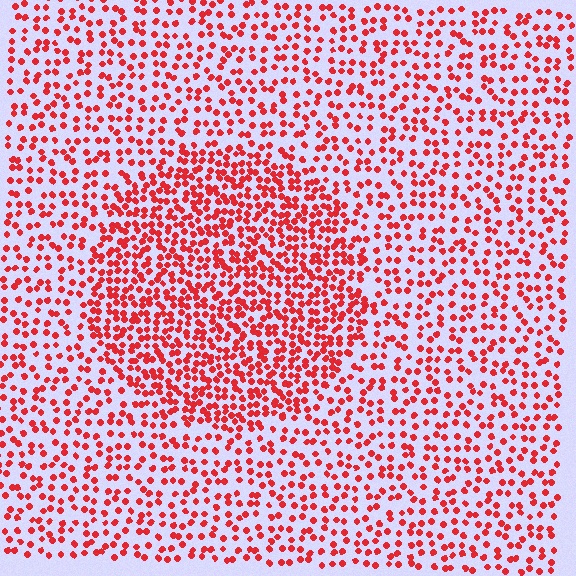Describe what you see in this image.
The image contains small red elements arranged at two different densities. A circle-shaped region is visible where the elements are more densely packed than the surrounding area.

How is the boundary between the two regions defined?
The boundary is defined by a change in element density (approximately 1.8x ratio). All elements are the same color, size, and shape.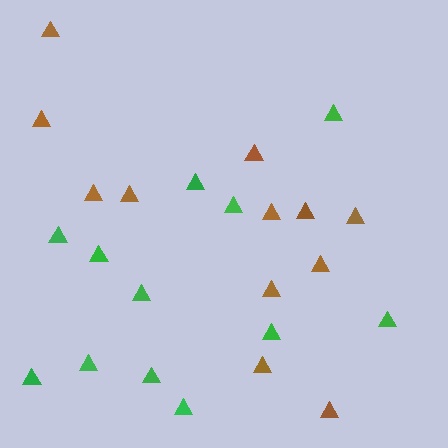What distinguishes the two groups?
There are 2 groups: one group of green triangles (12) and one group of brown triangles (12).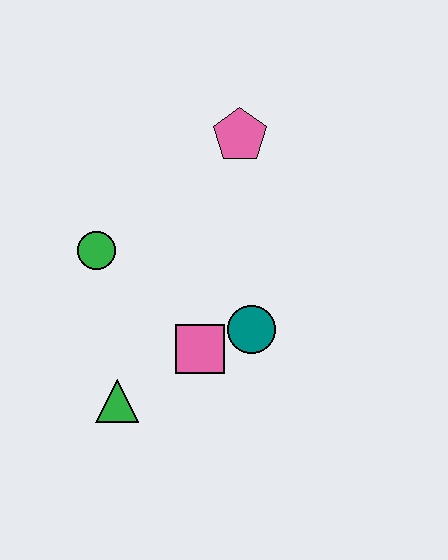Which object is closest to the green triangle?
The pink square is closest to the green triangle.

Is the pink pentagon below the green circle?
No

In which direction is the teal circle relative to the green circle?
The teal circle is to the right of the green circle.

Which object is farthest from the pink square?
The pink pentagon is farthest from the pink square.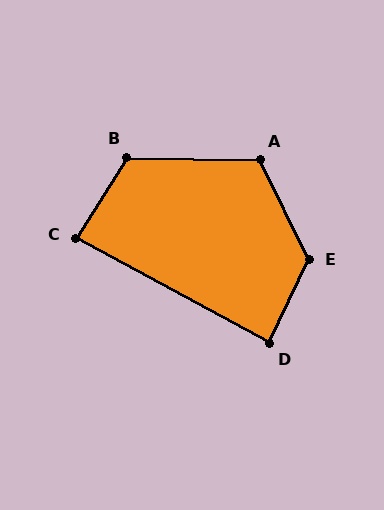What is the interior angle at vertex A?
Approximately 117 degrees (obtuse).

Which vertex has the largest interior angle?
E, at approximately 129 degrees.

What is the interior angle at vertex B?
Approximately 121 degrees (obtuse).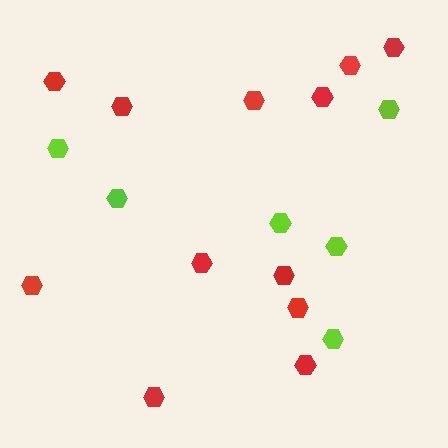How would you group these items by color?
There are 2 groups: one group of red hexagons (12) and one group of lime hexagons (6).